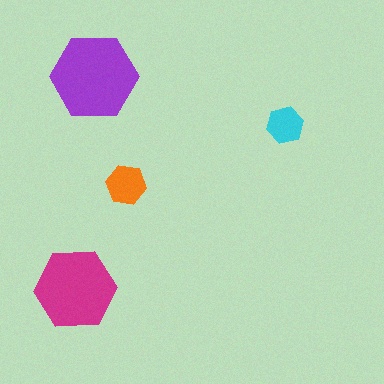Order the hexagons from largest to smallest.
the purple one, the magenta one, the orange one, the cyan one.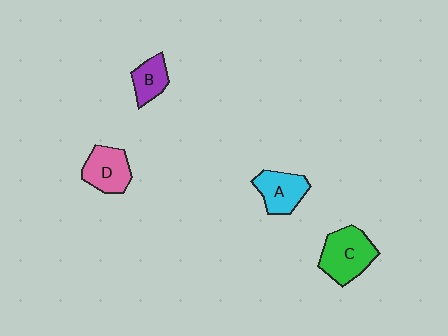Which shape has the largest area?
Shape C (green).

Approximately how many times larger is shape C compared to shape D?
Approximately 1.3 times.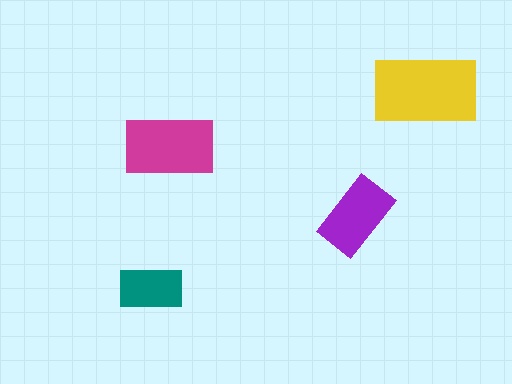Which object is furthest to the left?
The teal rectangle is leftmost.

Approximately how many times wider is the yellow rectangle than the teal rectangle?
About 1.5 times wider.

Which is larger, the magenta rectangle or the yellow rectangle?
The yellow one.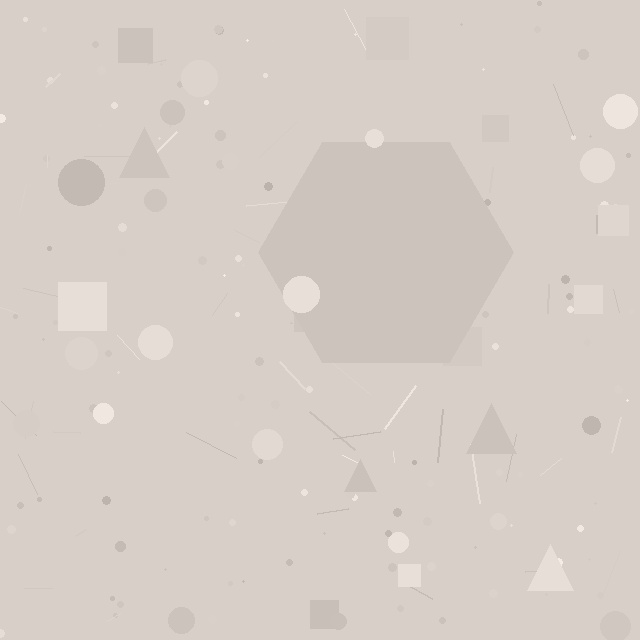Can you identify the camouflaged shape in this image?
The camouflaged shape is a hexagon.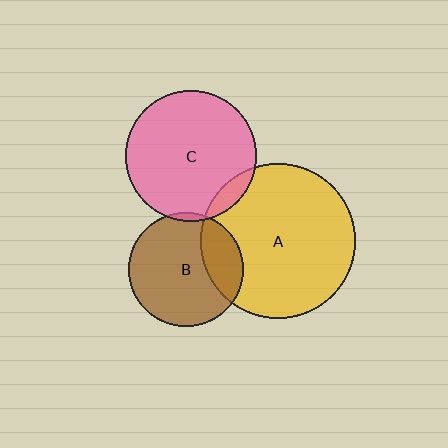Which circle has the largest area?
Circle A (yellow).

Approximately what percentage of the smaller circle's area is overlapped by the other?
Approximately 5%.